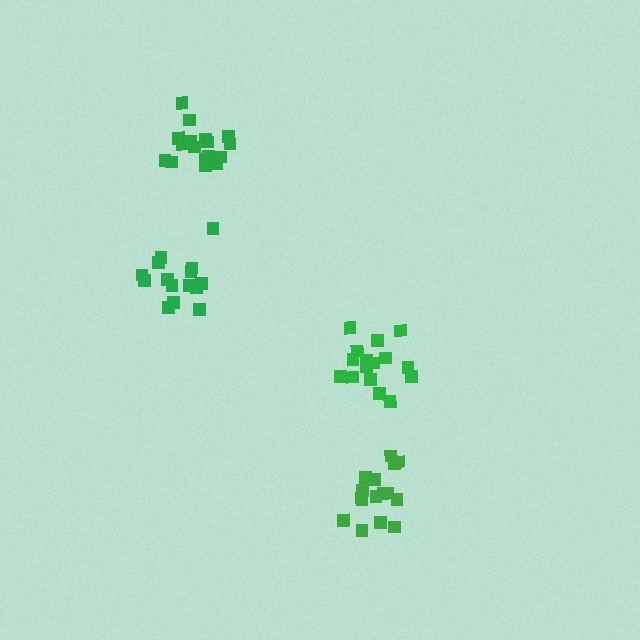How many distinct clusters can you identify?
There are 4 distinct clusters.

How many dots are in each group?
Group 1: 18 dots, Group 2: 15 dots, Group 3: 16 dots, Group 4: 16 dots (65 total).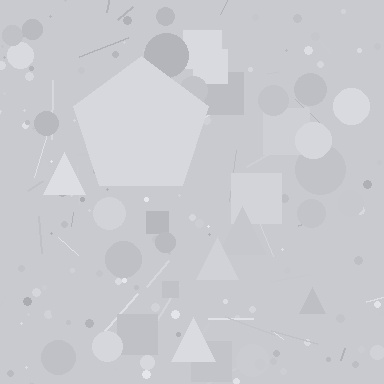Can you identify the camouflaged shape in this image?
The camouflaged shape is a pentagon.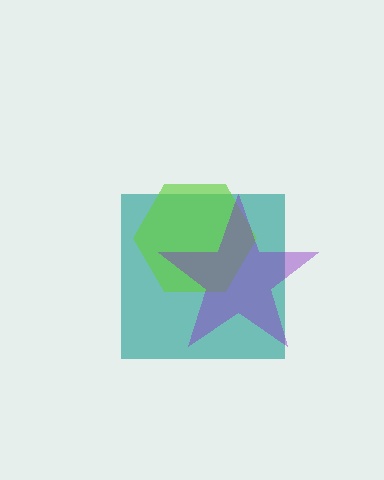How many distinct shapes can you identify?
There are 3 distinct shapes: a teal square, a lime hexagon, a purple star.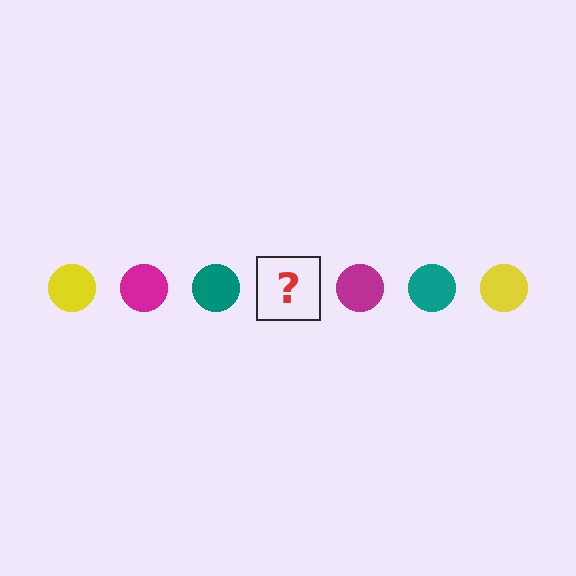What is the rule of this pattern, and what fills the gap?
The rule is that the pattern cycles through yellow, magenta, teal circles. The gap should be filled with a yellow circle.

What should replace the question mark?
The question mark should be replaced with a yellow circle.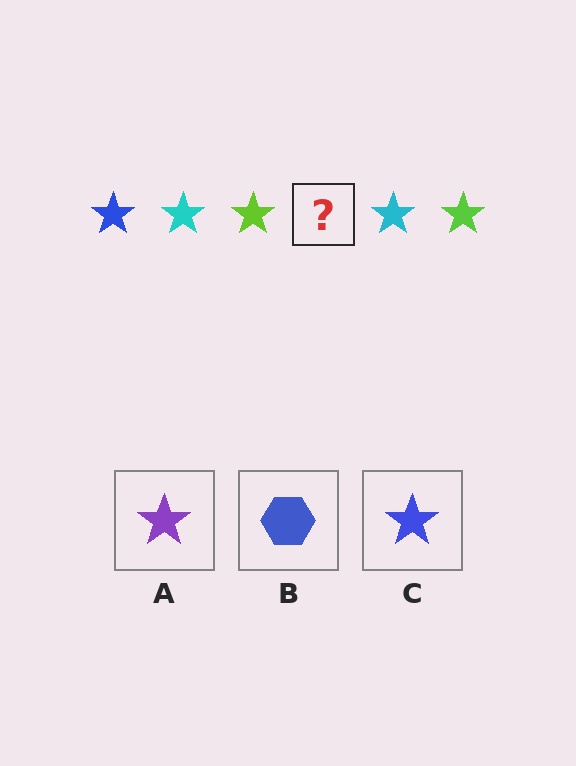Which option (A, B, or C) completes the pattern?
C.